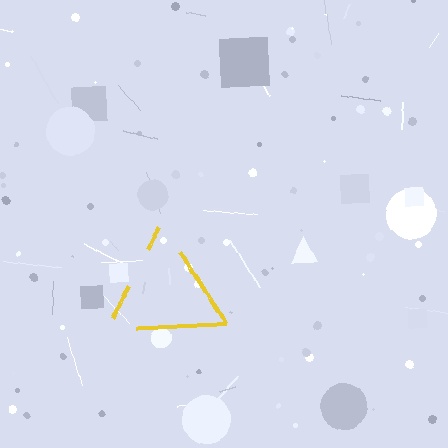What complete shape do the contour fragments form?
The contour fragments form a triangle.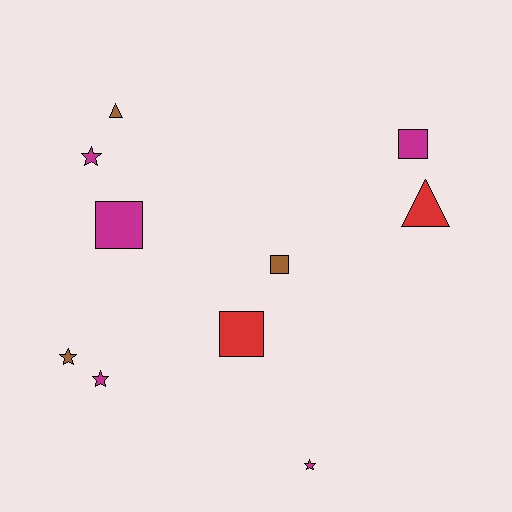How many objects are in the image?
There are 10 objects.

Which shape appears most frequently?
Square, with 4 objects.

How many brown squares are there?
There is 1 brown square.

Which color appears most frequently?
Magenta, with 5 objects.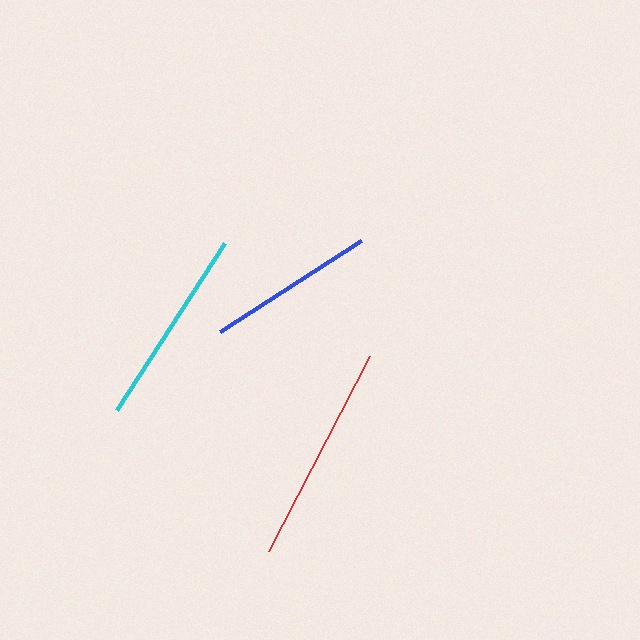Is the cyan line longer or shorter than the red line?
The red line is longer than the cyan line.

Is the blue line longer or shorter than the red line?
The red line is longer than the blue line.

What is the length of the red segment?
The red segment is approximately 219 pixels long.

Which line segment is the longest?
The red line is the longest at approximately 219 pixels.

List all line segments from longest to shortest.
From longest to shortest: red, cyan, blue.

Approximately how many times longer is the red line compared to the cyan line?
The red line is approximately 1.1 times the length of the cyan line.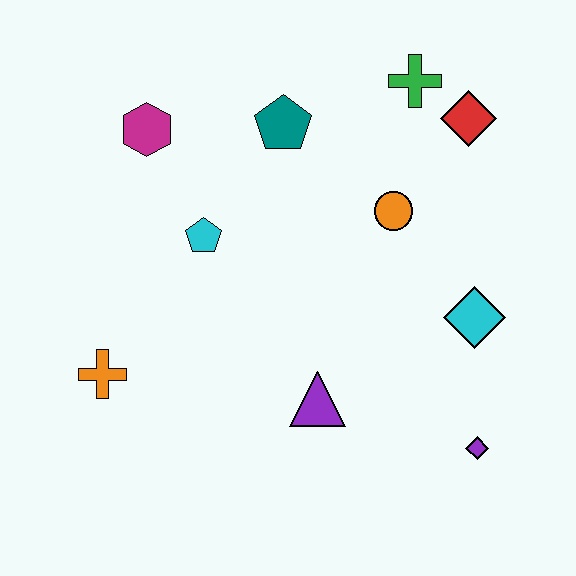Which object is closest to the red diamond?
The green cross is closest to the red diamond.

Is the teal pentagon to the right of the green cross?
No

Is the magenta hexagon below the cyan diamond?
No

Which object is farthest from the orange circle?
The orange cross is farthest from the orange circle.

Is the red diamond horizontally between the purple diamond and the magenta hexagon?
Yes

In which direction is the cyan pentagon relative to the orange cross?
The cyan pentagon is above the orange cross.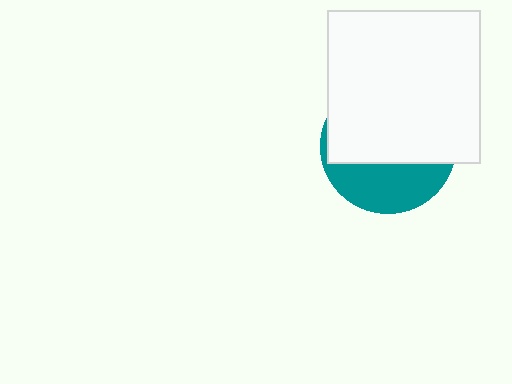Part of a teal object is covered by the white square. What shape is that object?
It is a circle.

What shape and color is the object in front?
The object in front is a white square.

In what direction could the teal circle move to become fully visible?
The teal circle could move down. That would shift it out from behind the white square entirely.